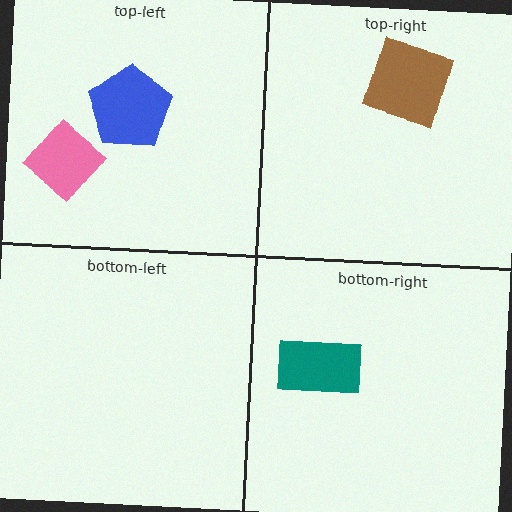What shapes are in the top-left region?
The blue pentagon, the pink diamond.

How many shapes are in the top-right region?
1.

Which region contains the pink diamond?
The top-left region.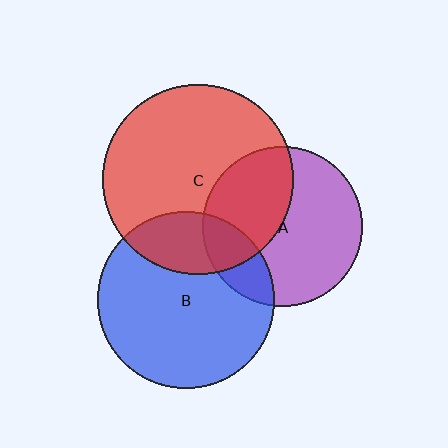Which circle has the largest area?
Circle C (red).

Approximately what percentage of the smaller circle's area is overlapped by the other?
Approximately 40%.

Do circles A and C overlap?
Yes.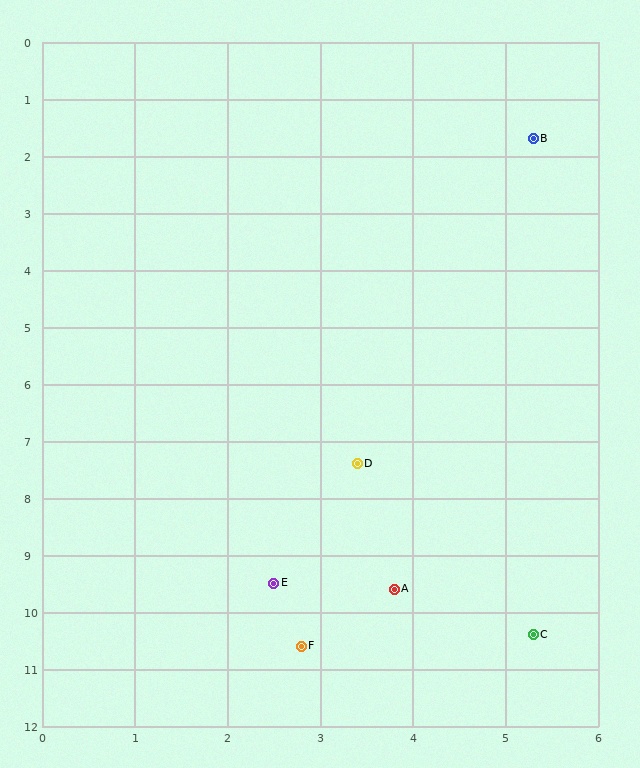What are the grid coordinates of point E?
Point E is at approximately (2.5, 9.5).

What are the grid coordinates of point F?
Point F is at approximately (2.8, 10.6).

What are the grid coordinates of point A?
Point A is at approximately (3.8, 9.6).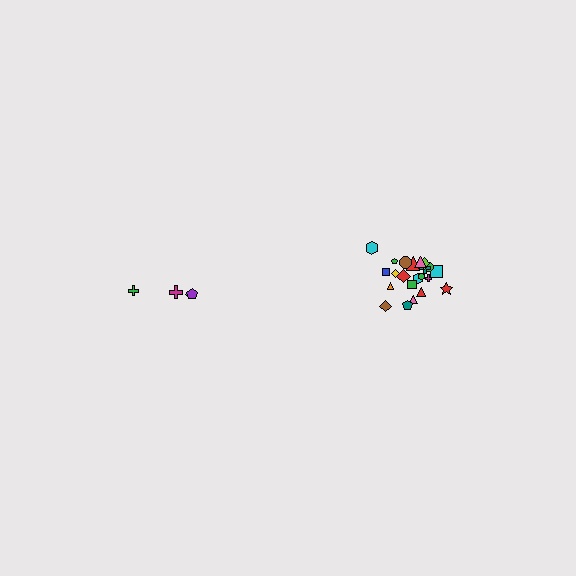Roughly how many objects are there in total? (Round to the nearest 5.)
Roughly 25 objects in total.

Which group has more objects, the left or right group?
The right group.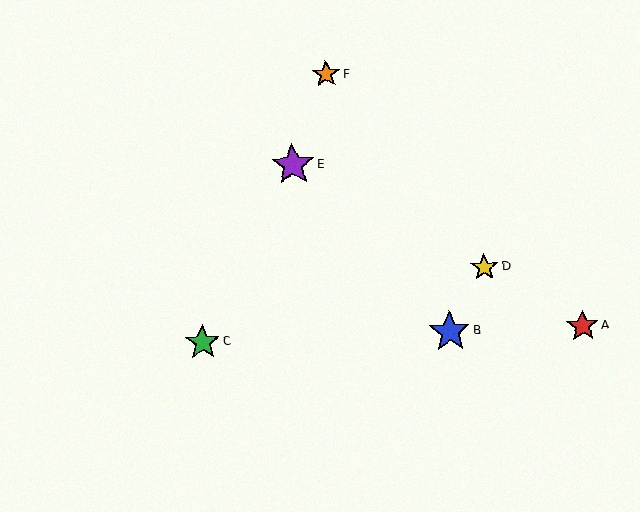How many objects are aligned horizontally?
3 objects (A, B, C) are aligned horizontally.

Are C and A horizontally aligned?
Yes, both are at y≈343.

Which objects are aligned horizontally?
Objects A, B, C are aligned horizontally.